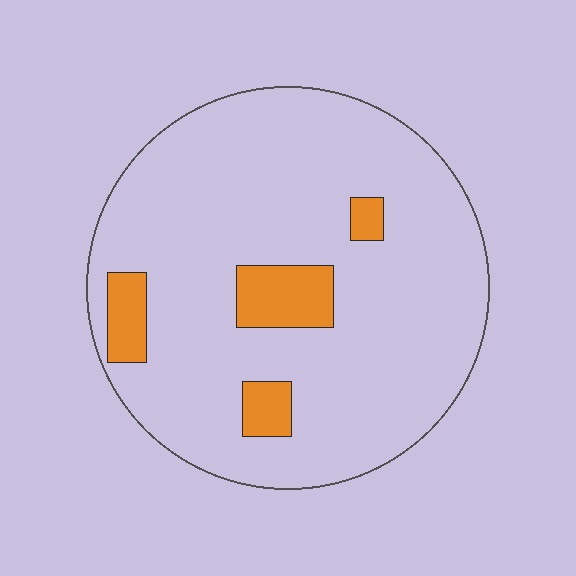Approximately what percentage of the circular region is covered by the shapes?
Approximately 10%.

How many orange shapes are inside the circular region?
4.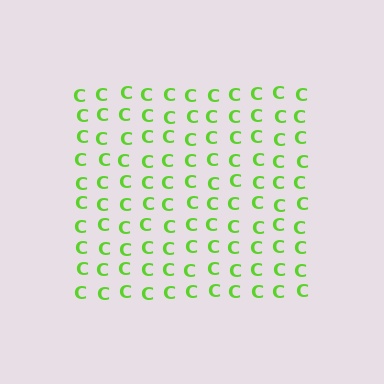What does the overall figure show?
The overall figure shows a square.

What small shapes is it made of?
It is made of small letter C's.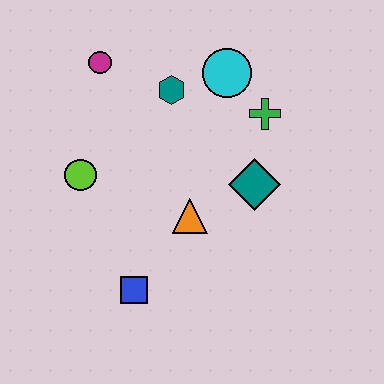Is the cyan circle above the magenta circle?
No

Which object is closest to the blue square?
The orange triangle is closest to the blue square.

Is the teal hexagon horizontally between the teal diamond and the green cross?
No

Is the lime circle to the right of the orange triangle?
No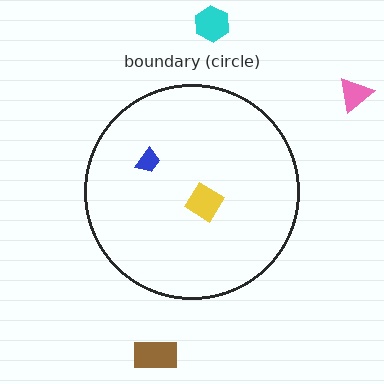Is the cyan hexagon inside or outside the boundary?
Outside.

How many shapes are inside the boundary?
2 inside, 3 outside.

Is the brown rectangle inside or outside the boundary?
Outside.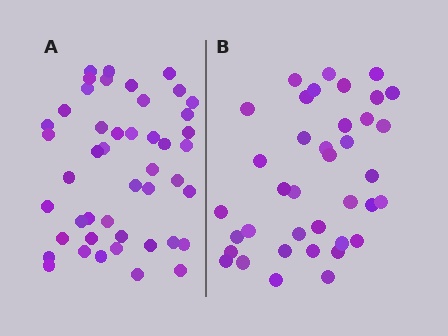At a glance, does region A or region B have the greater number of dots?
Region A (the left region) has more dots.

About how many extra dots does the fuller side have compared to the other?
Region A has roughly 8 or so more dots than region B.